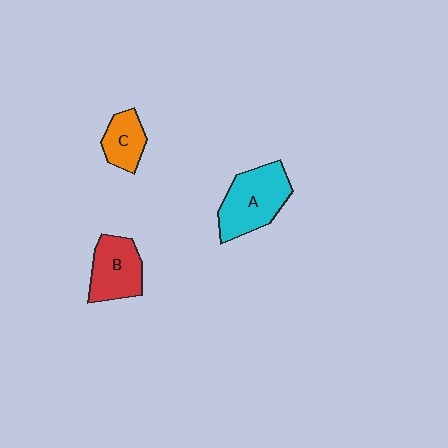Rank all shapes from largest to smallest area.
From largest to smallest: A (cyan), B (red), C (orange).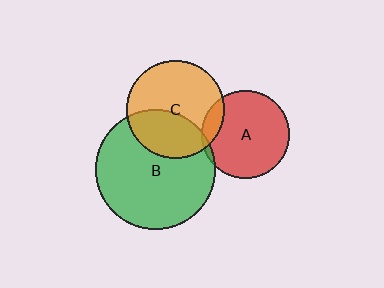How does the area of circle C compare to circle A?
Approximately 1.2 times.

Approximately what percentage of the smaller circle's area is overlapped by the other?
Approximately 35%.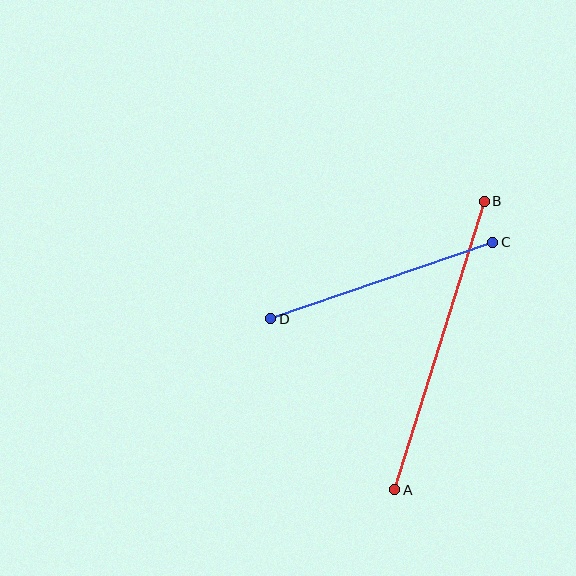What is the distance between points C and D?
The distance is approximately 235 pixels.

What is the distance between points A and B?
The distance is approximately 302 pixels.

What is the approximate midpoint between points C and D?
The midpoint is at approximately (382, 281) pixels.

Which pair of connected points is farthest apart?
Points A and B are farthest apart.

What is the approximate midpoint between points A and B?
The midpoint is at approximately (439, 346) pixels.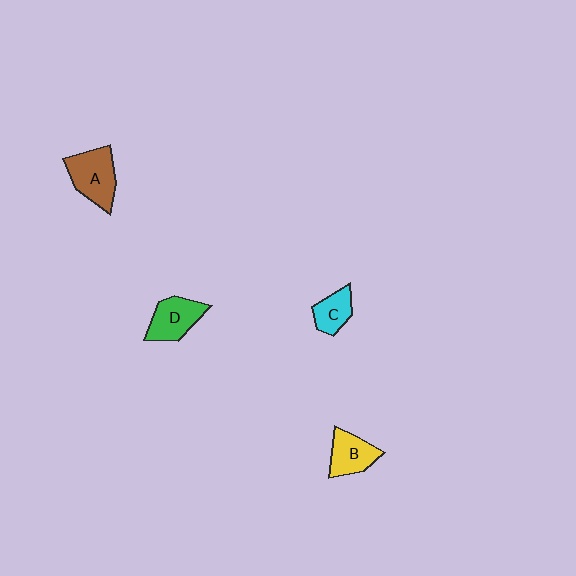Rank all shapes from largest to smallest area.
From largest to smallest: A (brown), D (green), B (yellow), C (cyan).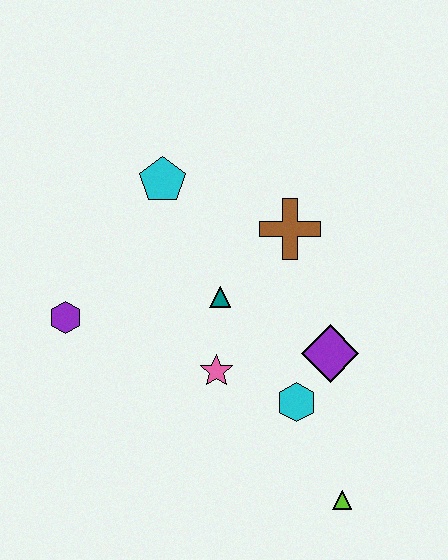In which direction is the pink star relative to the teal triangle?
The pink star is below the teal triangle.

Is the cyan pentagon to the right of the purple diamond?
No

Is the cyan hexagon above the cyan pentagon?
No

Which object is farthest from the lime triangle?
The cyan pentagon is farthest from the lime triangle.